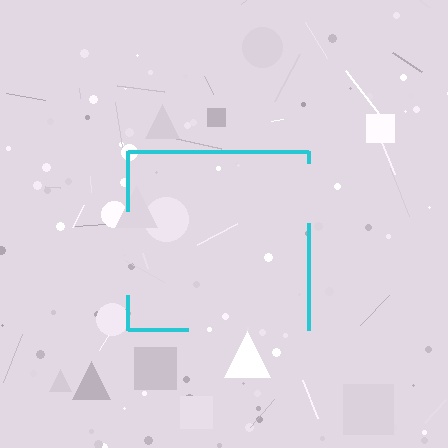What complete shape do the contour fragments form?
The contour fragments form a square.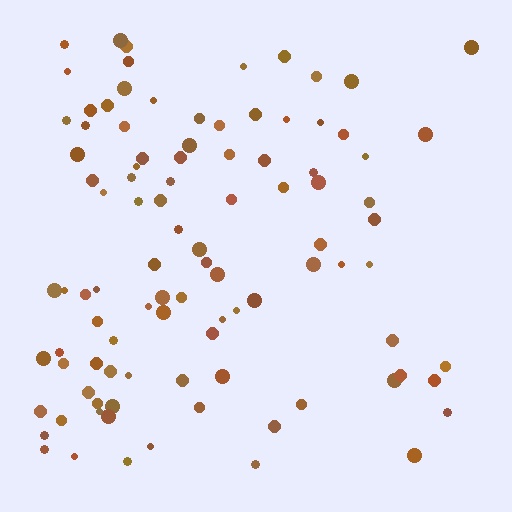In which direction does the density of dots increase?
From right to left, with the left side densest.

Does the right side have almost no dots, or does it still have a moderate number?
Still a moderate number, just noticeably fewer than the left.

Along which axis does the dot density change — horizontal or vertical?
Horizontal.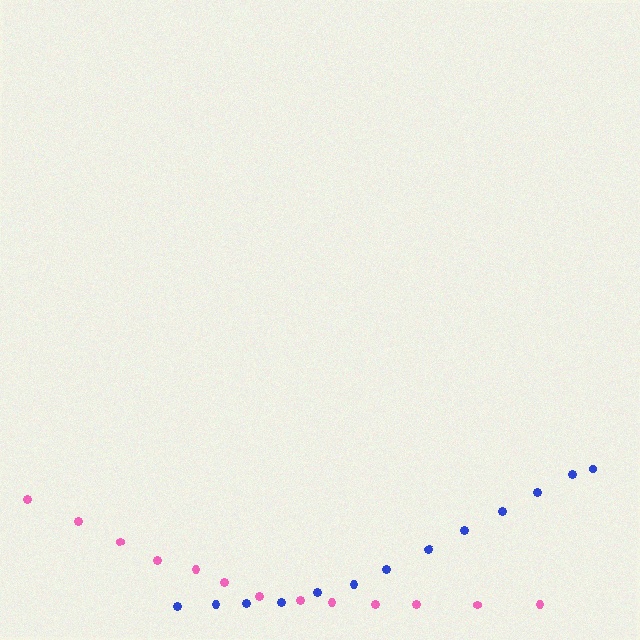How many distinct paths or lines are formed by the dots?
There are 2 distinct paths.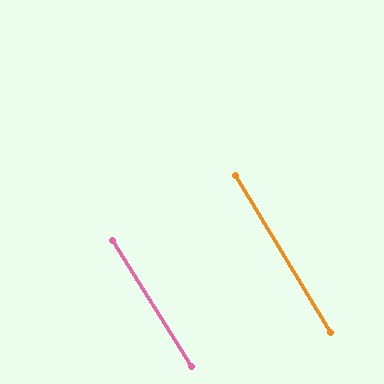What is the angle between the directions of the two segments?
Approximately 1 degree.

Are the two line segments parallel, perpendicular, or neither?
Parallel — their directions differ by only 0.9°.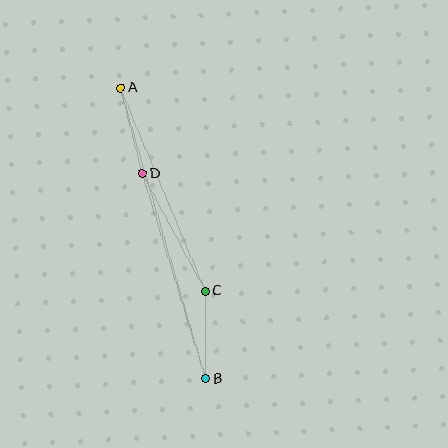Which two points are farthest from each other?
Points A and B are farthest from each other.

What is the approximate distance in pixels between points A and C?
The distance between A and C is approximately 221 pixels.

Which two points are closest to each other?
Points B and C are closest to each other.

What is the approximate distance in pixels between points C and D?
The distance between C and D is approximately 134 pixels.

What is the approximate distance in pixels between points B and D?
The distance between B and D is approximately 215 pixels.